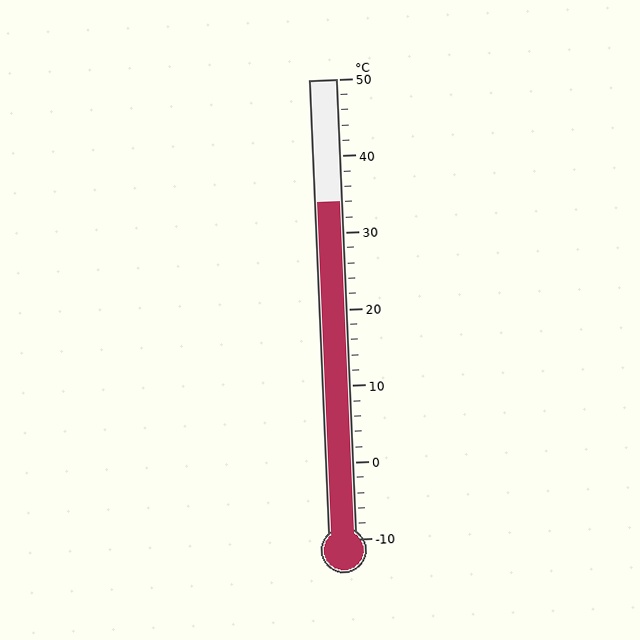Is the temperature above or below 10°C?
The temperature is above 10°C.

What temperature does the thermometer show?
The thermometer shows approximately 34°C.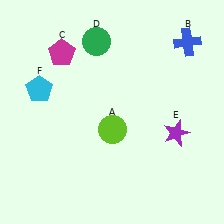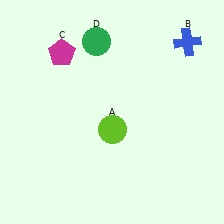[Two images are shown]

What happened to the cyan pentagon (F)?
The cyan pentagon (F) was removed in Image 2. It was in the top-left area of Image 1.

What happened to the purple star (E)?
The purple star (E) was removed in Image 2. It was in the bottom-right area of Image 1.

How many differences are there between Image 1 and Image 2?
There are 2 differences between the two images.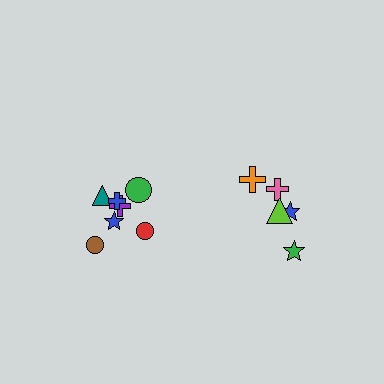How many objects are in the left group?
There are 7 objects.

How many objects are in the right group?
There are 5 objects.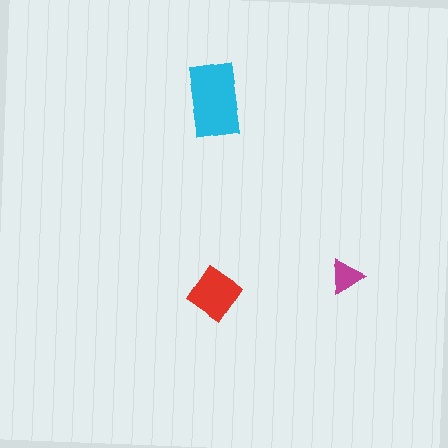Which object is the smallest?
The magenta triangle.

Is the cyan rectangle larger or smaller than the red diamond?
Larger.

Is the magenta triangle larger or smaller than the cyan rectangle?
Smaller.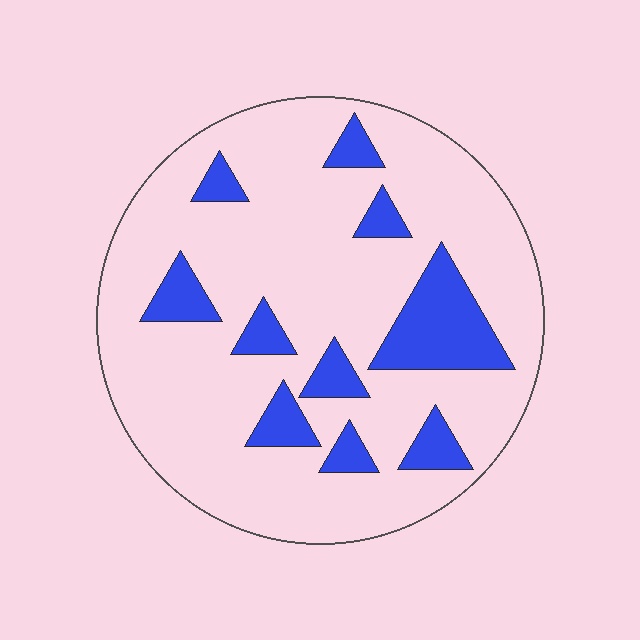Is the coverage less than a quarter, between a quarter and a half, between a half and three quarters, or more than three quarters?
Less than a quarter.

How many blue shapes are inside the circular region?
10.